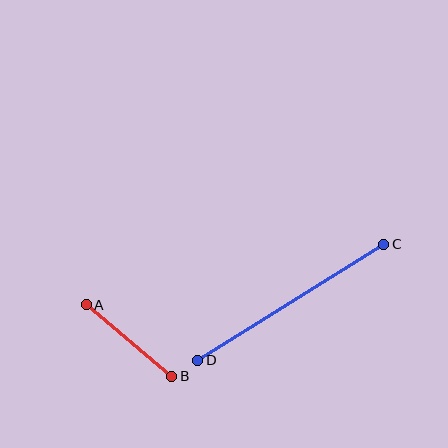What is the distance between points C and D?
The distance is approximately 219 pixels.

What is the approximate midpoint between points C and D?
The midpoint is at approximately (291, 302) pixels.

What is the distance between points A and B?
The distance is approximately 112 pixels.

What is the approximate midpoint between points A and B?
The midpoint is at approximately (129, 341) pixels.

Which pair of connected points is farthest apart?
Points C and D are farthest apart.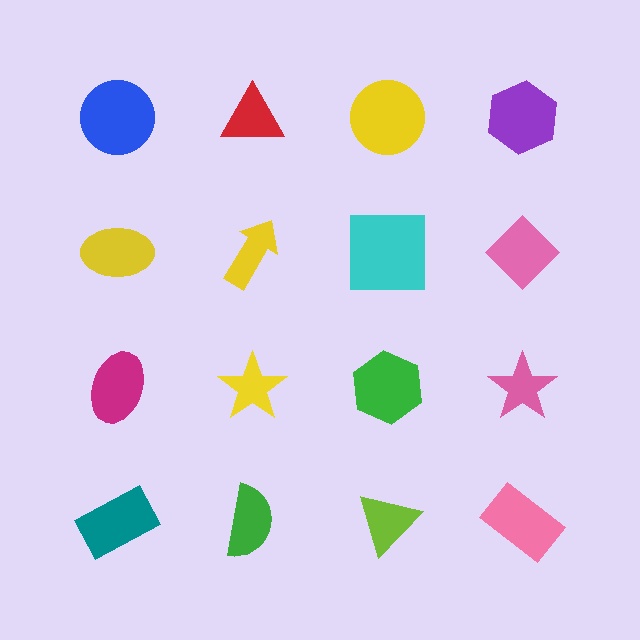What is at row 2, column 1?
A yellow ellipse.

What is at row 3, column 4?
A pink star.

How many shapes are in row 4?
4 shapes.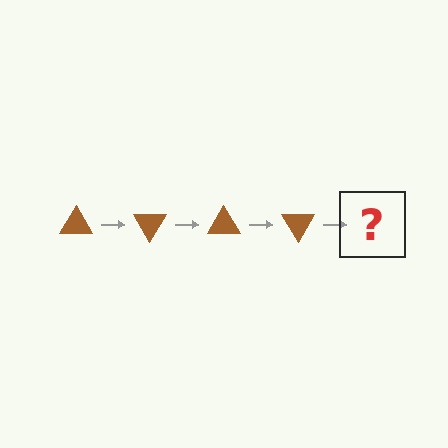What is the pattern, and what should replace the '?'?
The pattern is that the triangle rotates 60 degrees each step. The '?' should be a brown triangle rotated 240 degrees.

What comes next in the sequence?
The next element should be a brown triangle rotated 240 degrees.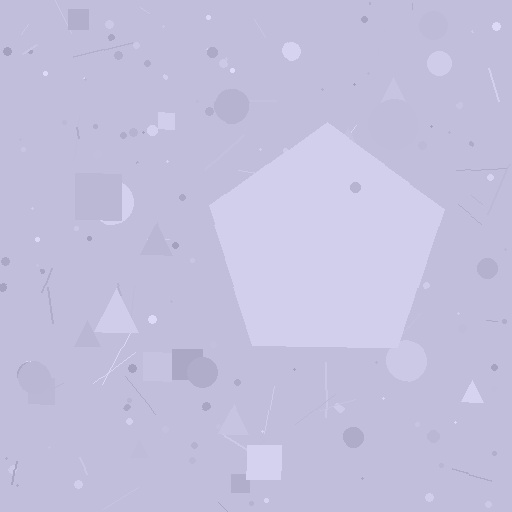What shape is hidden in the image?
A pentagon is hidden in the image.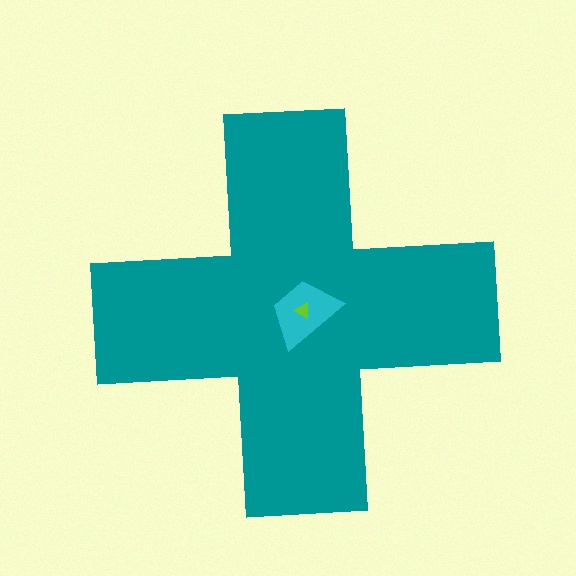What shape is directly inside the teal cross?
The cyan trapezoid.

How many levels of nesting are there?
3.